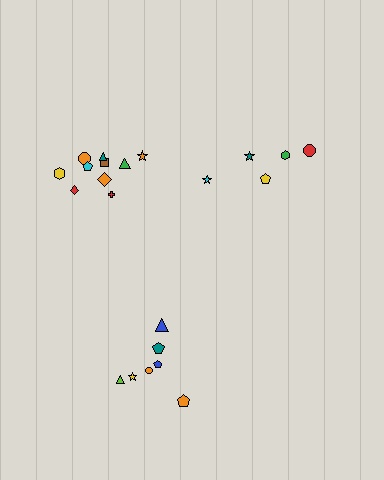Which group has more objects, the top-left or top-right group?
The top-left group.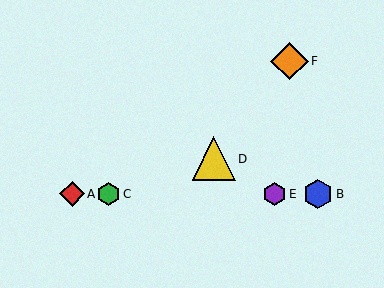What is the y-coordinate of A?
Object A is at y≈194.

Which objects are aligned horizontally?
Objects A, B, C, E are aligned horizontally.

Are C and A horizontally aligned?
Yes, both are at y≈194.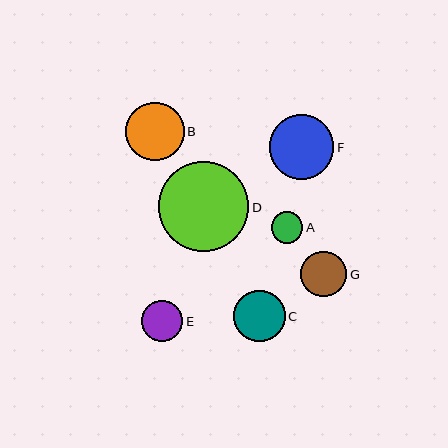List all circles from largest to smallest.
From largest to smallest: D, F, B, C, G, E, A.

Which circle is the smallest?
Circle A is the smallest with a size of approximately 32 pixels.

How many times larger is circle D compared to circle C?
Circle D is approximately 1.8 times the size of circle C.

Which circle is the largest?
Circle D is the largest with a size of approximately 90 pixels.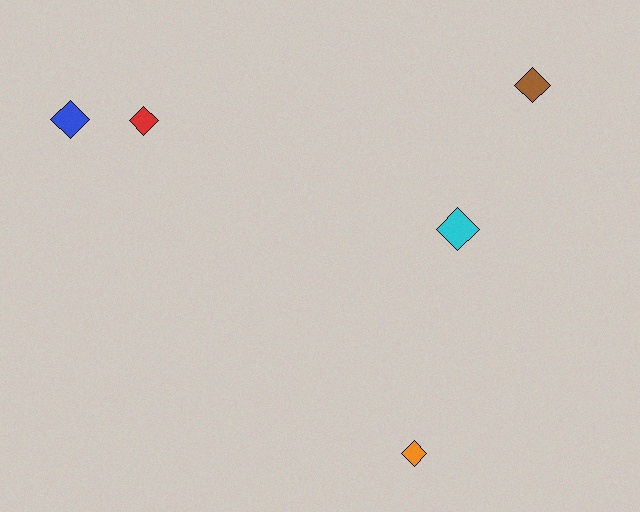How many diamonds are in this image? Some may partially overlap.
There are 5 diamonds.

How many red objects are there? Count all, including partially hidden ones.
There is 1 red object.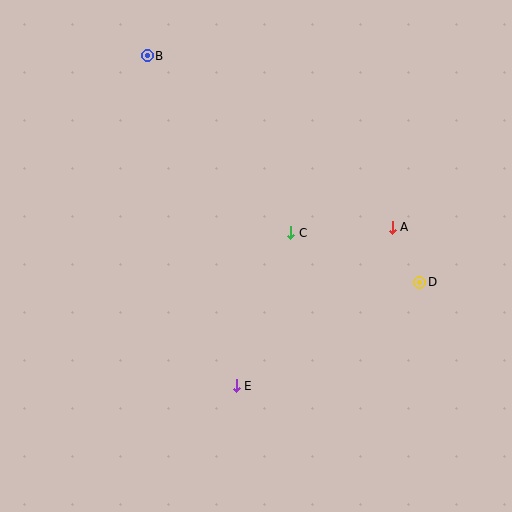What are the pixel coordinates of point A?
Point A is at (392, 227).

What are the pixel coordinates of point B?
Point B is at (147, 56).